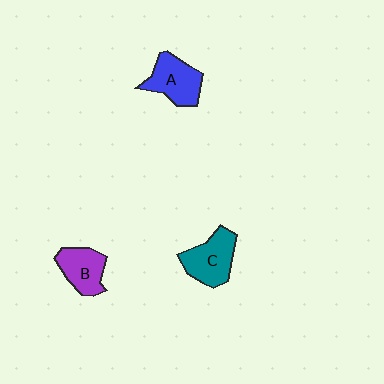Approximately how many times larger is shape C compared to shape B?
Approximately 1.2 times.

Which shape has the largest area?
Shape C (teal).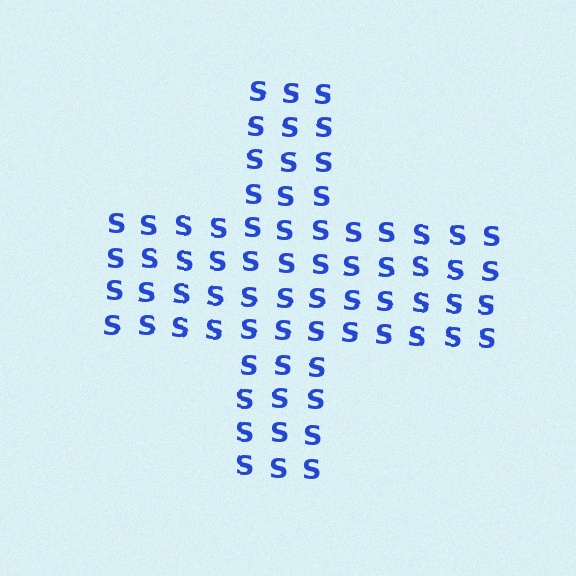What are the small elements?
The small elements are letter S's.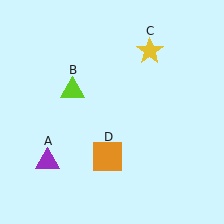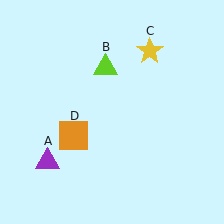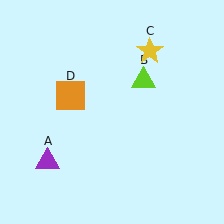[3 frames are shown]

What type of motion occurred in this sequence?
The lime triangle (object B), orange square (object D) rotated clockwise around the center of the scene.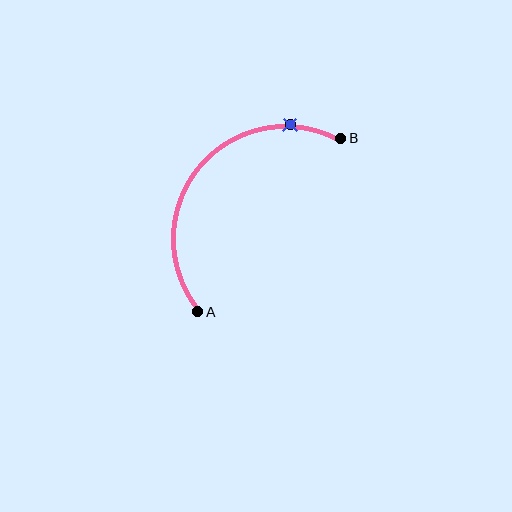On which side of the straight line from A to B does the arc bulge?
The arc bulges above and to the left of the straight line connecting A and B.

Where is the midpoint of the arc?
The arc midpoint is the point on the curve farthest from the straight line joining A and B. It sits above and to the left of that line.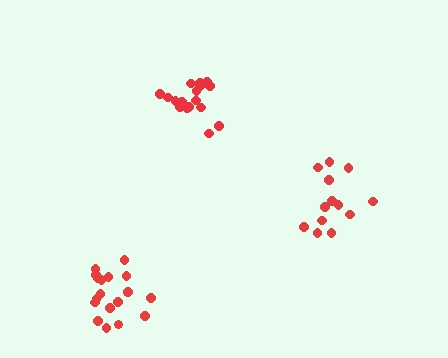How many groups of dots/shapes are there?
There are 3 groups.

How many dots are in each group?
Group 1: 13 dots, Group 2: 17 dots, Group 3: 19 dots (49 total).